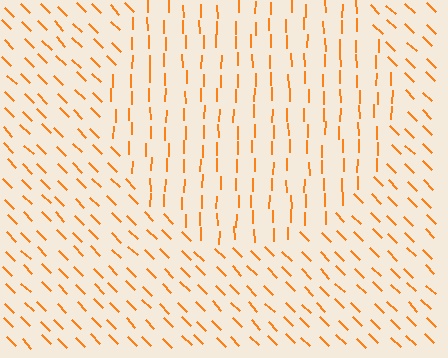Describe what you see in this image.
The image is filled with small orange line segments. A circle region in the image has lines oriented differently from the surrounding lines, creating a visible texture boundary.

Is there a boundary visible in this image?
Yes, there is a texture boundary formed by a change in line orientation.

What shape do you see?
I see a circle.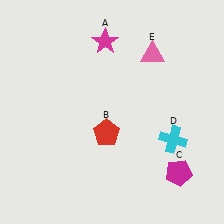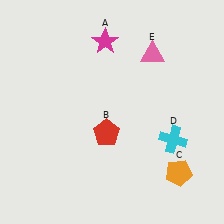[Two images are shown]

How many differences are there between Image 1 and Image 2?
There is 1 difference between the two images.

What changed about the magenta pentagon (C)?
In Image 1, C is magenta. In Image 2, it changed to orange.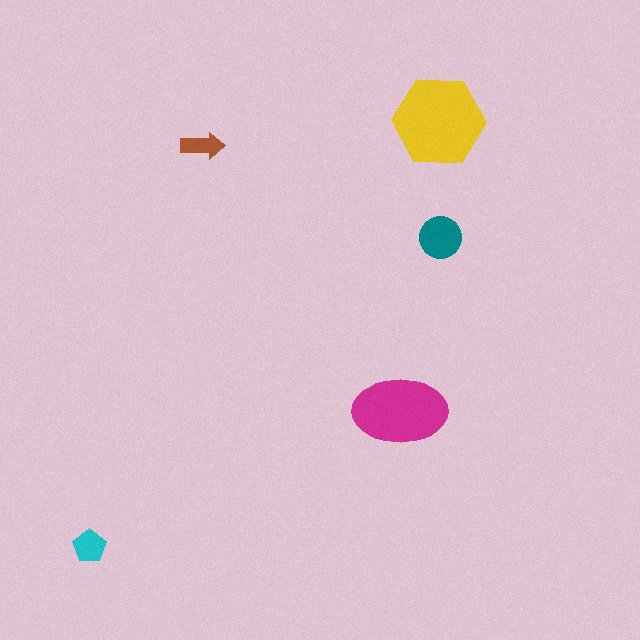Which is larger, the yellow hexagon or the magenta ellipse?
The yellow hexagon.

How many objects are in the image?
There are 5 objects in the image.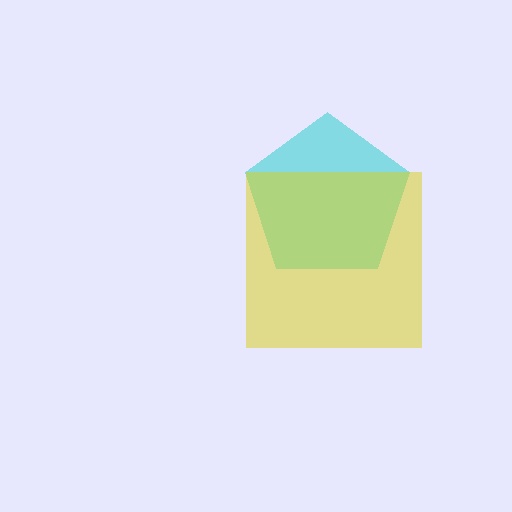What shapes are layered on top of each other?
The layered shapes are: a cyan pentagon, a yellow square.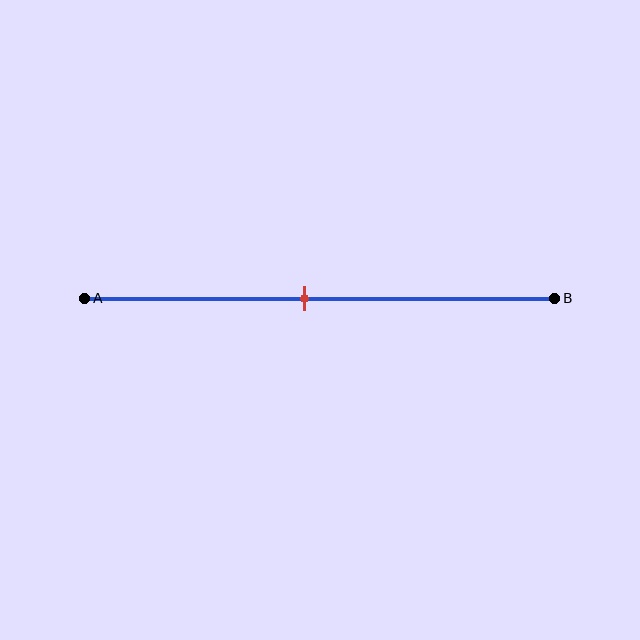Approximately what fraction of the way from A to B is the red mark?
The red mark is approximately 45% of the way from A to B.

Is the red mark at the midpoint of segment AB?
No, the mark is at about 45% from A, not at the 50% midpoint.